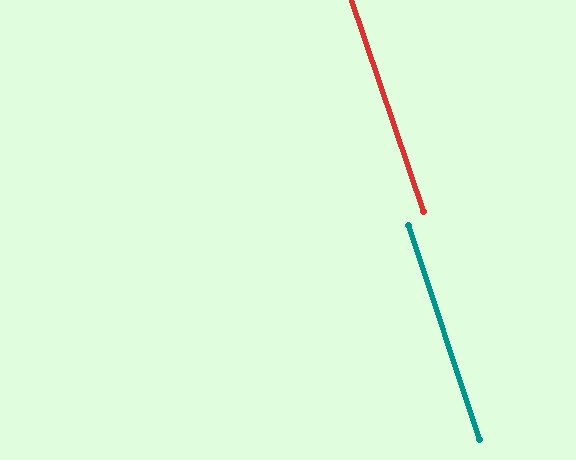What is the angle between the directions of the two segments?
Approximately 0 degrees.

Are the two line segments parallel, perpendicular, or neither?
Parallel — their directions differ by only 0.5°.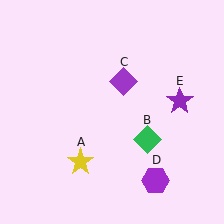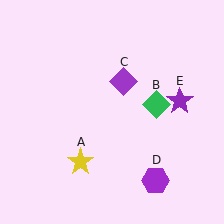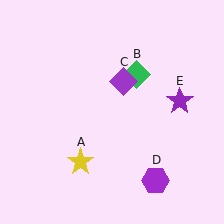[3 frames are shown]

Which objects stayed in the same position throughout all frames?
Yellow star (object A) and purple diamond (object C) and purple hexagon (object D) and purple star (object E) remained stationary.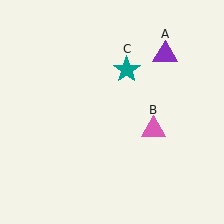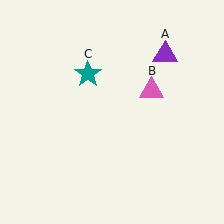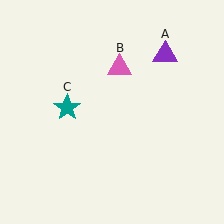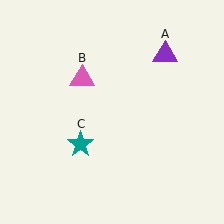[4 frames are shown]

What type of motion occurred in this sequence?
The pink triangle (object B), teal star (object C) rotated counterclockwise around the center of the scene.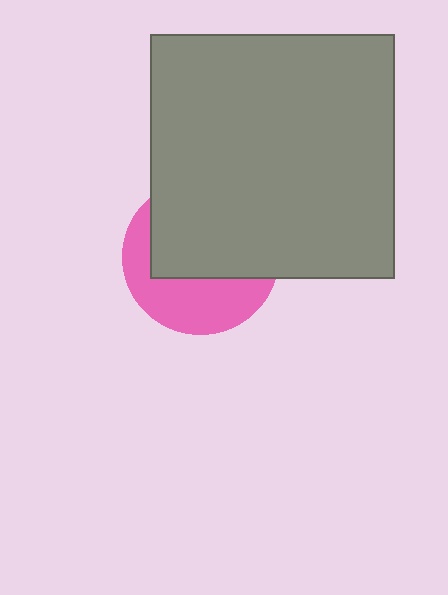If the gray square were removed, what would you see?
You would see the complete pink circle.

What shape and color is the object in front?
The object in front is a gray square.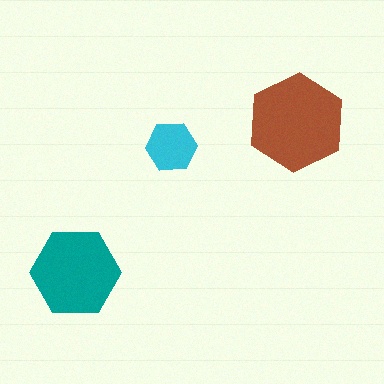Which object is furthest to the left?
The teal hexagon is leftmost.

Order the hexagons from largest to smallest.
the brown one, the teal one, the cyan one.